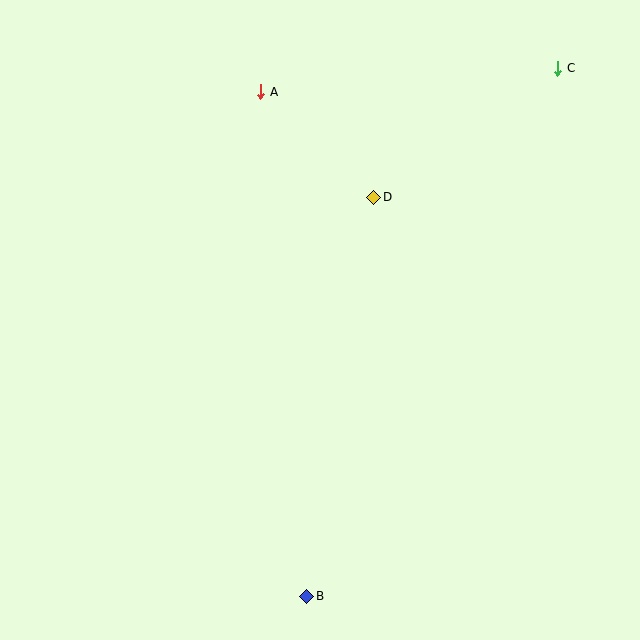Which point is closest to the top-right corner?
Point C is closest to the top-right corner.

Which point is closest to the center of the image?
Point D at (374, 197) is closest to the center.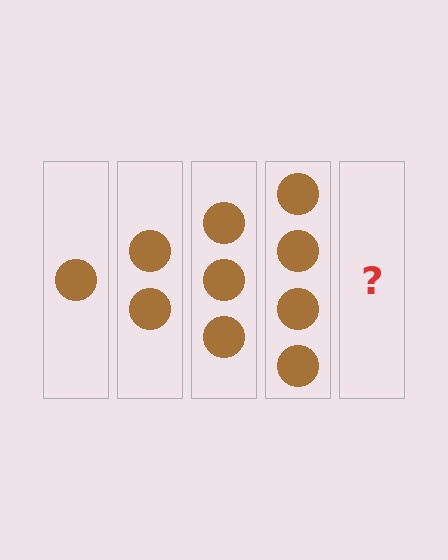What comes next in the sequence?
The next element should be 5 circles.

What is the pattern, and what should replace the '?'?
The pattern is that each step adds one more circle. The '?' should be 5 circles.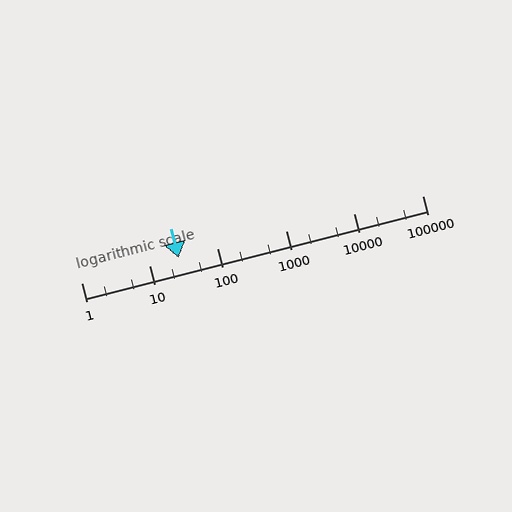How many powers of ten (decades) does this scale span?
The scale spans 5 decades, from 1 to 100000.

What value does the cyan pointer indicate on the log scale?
The pointer indicates approximately 27.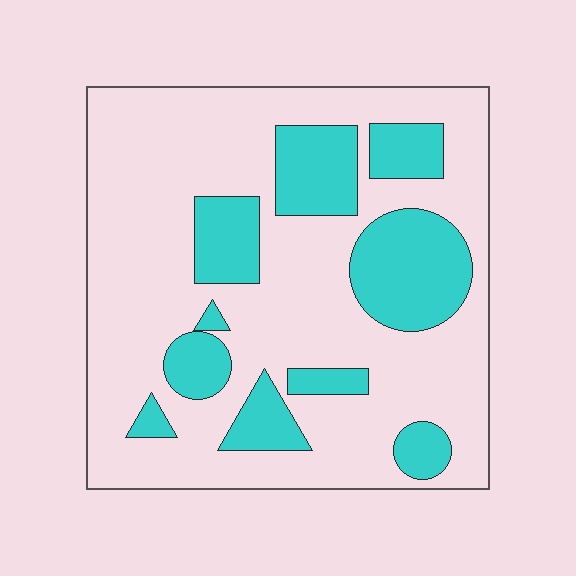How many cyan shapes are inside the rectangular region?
10.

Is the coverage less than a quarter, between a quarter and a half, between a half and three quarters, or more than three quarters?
Between a quarter and a half.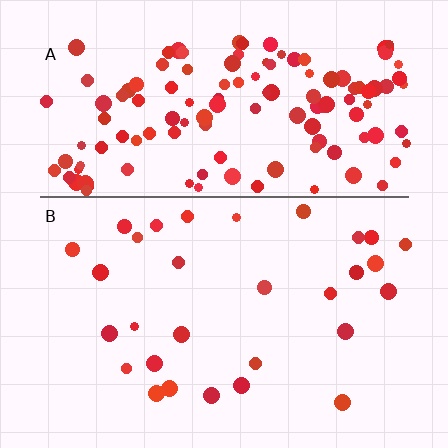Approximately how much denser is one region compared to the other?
Approximately 4.5× — region A over region B.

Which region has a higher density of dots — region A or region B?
A (the top).